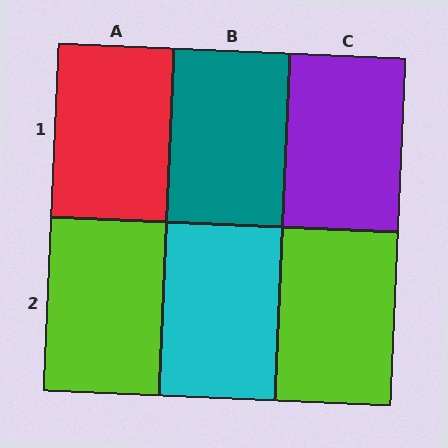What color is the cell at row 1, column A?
Red.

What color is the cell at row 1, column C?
Purple.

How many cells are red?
1 cell is red.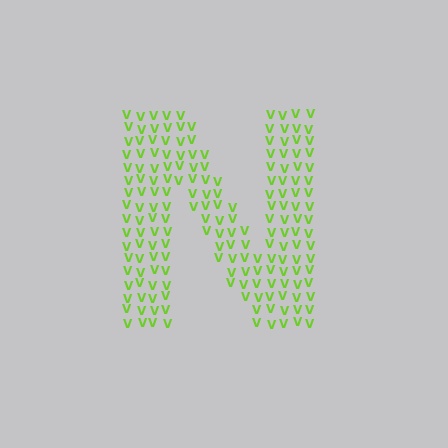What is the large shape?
The large shape is the letter N.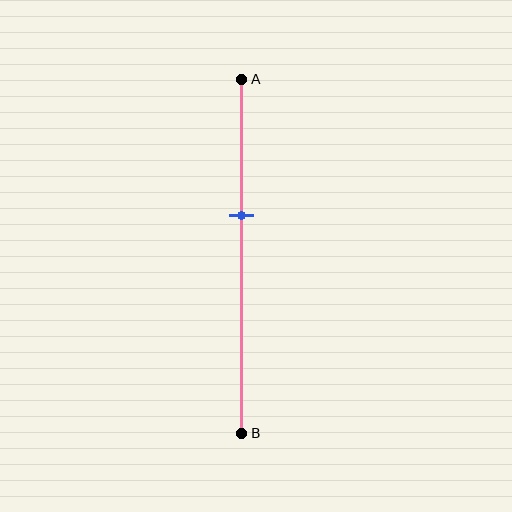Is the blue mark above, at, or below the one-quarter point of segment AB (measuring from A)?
The blue mark is below the one-quarter point of segment AB.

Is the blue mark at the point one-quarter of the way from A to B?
No, the mark is at about 40% from A, not at the 25% one-quarter point.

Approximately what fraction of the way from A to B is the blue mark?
The blue mark is approximately 40% of the way from A to B.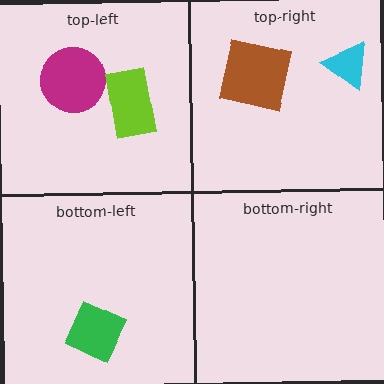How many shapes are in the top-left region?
2.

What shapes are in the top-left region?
The magenta circle, the lime rectangle.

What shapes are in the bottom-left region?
The green diamond.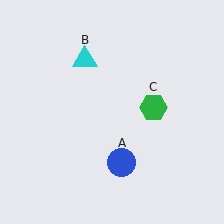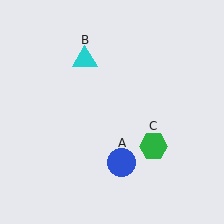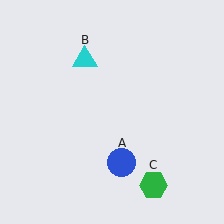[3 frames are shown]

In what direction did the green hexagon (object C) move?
The green hexagon (object C) moved down.